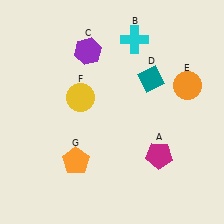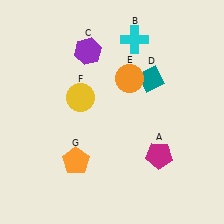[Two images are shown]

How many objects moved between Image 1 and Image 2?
1 object moved between the two images.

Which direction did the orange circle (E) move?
The orange circle (E) moved left.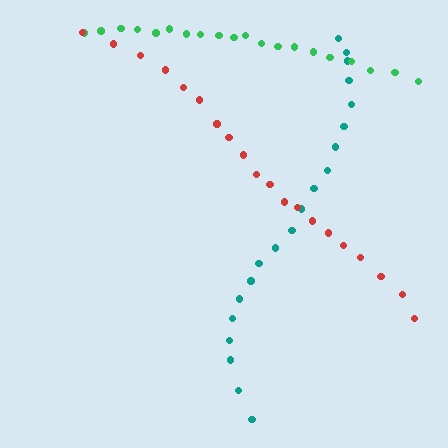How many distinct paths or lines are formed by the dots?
There are 3 distinct paths.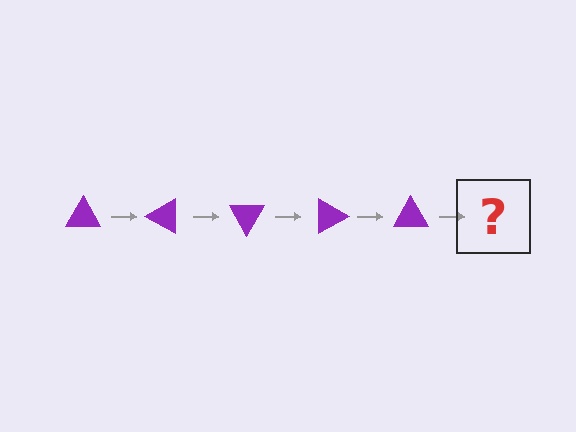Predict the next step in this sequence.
The next step is a purple triangle rotated 150 degrees.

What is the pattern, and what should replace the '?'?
The pattern is that the triangle rotates 30 degrees each step. The '?' should be a purple triangle rotated 150 degrees.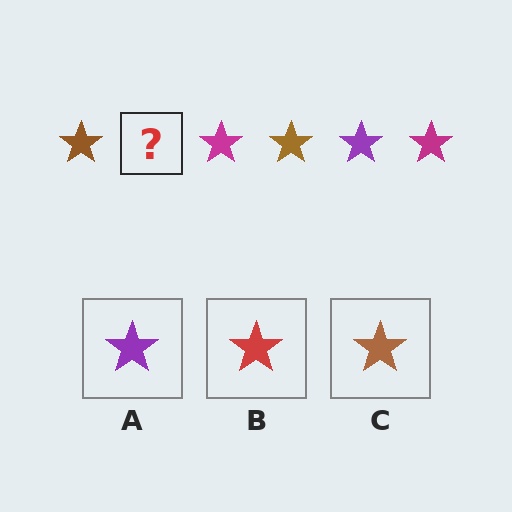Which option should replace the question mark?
Option A.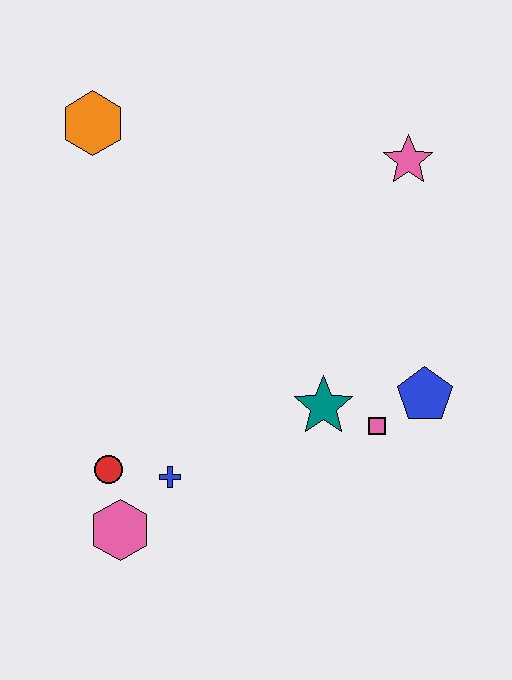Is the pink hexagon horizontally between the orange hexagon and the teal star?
Yes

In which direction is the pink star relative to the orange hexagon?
The pink star is to the right of the orange hexagon.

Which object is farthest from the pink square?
The orange hexagon is farthest from the pink square.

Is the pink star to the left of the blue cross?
No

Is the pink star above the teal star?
Yes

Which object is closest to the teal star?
The pink square is closest to the teal star.